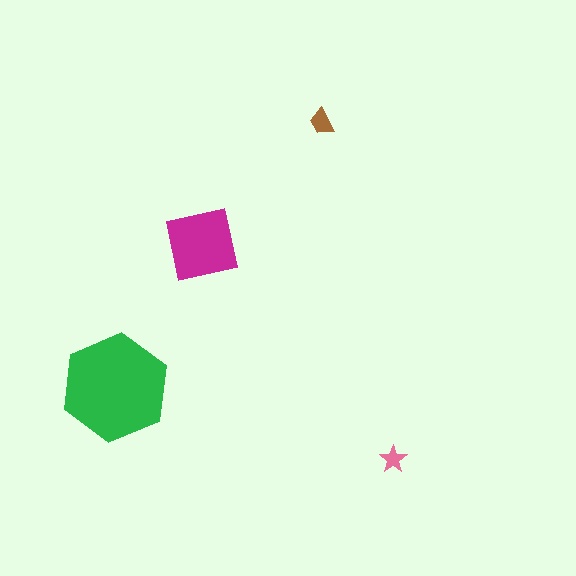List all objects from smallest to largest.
The pink star, the brown trapezoid, the magenta square, the green hexagon.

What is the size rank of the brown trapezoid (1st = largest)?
3rd.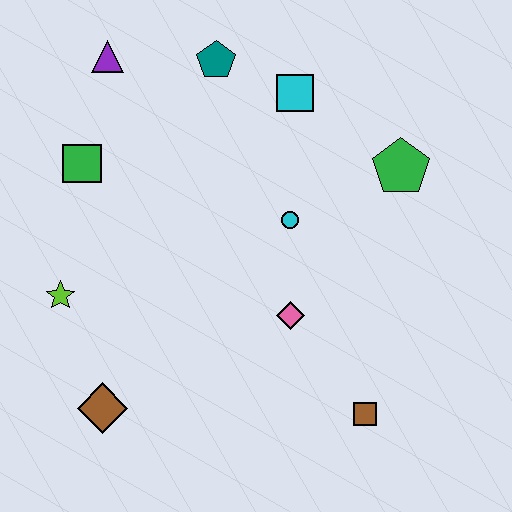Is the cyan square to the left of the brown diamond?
No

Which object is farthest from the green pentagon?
The brown diamond is farthest from the green pentagon.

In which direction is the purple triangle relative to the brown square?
The purple triangle is above the brown square.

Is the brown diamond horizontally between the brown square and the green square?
Yes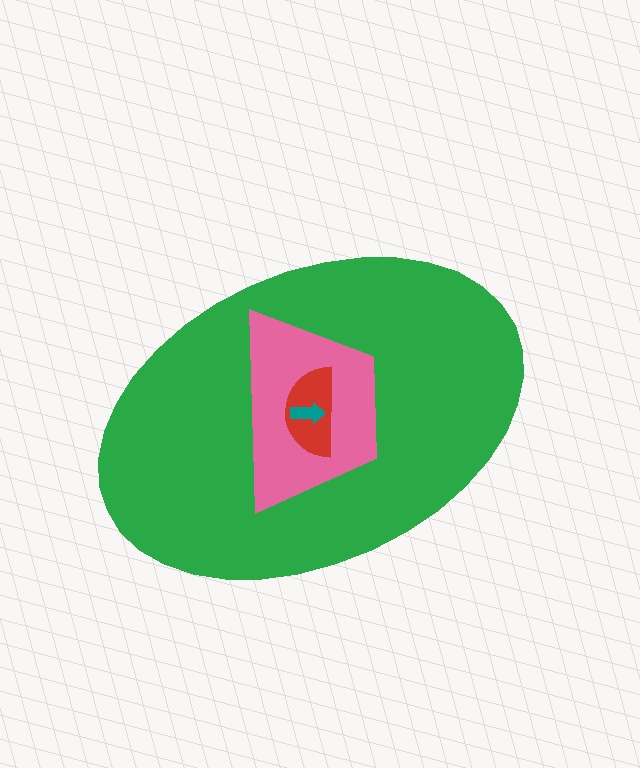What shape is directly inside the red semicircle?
The teal arrow.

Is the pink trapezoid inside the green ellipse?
Yes.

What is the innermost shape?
The teal arrow.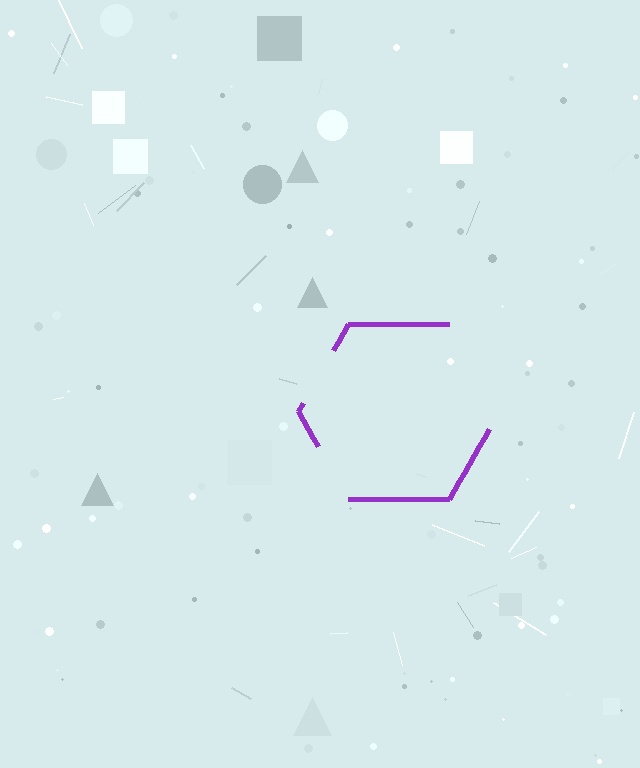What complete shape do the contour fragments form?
The contour fragments form a hexagon.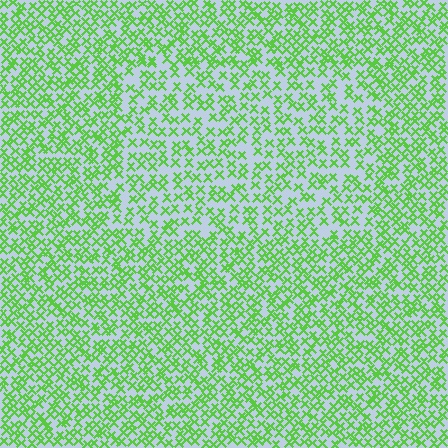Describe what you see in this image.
The image contains small lime elements arranged at two different densities. A rectangle-shaped region is visible where the elements are less densely packed than the surrounding area.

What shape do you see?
I see a rectangle.